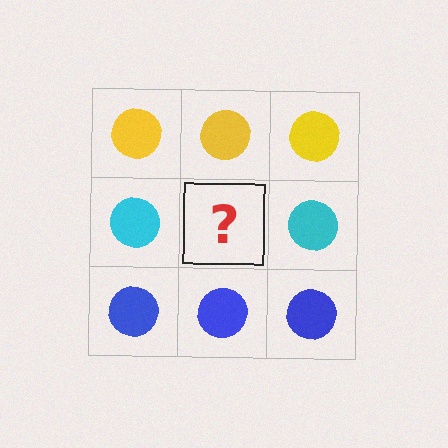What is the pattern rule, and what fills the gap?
The rule is that each row has a consistent color. The gap should be filled with a cyan circle.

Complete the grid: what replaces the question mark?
The question mark should be replaced with a cyan circle.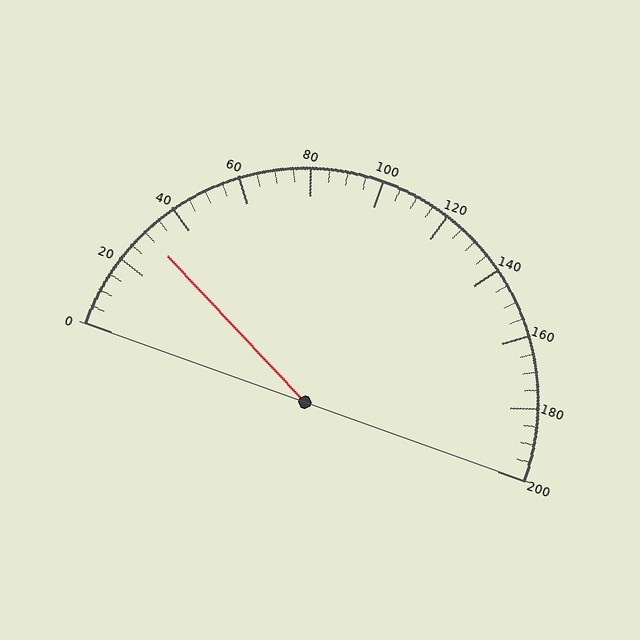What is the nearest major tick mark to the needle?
The nearest major tick mark is 40.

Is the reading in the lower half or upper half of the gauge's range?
The reading is in the lower half of the range (0 to 200).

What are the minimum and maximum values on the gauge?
The gauge ranges from 0 to 200.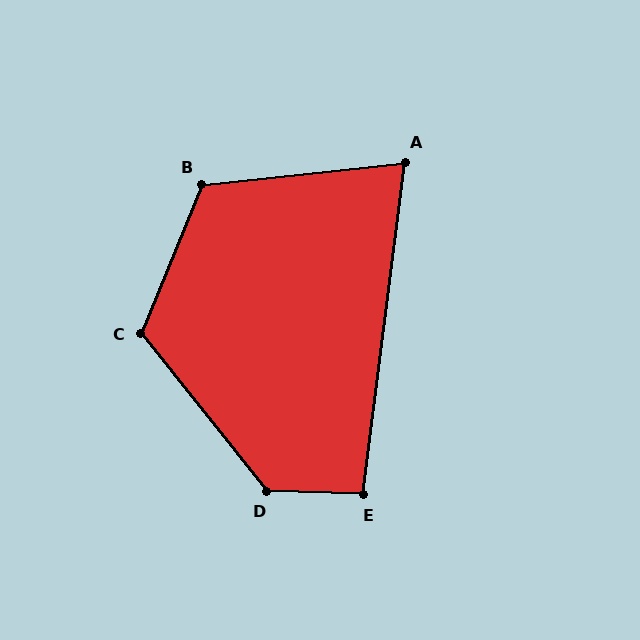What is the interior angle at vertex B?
Approximately 119 degrees (obtuse).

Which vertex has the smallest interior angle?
A, at approximately 76 degrees.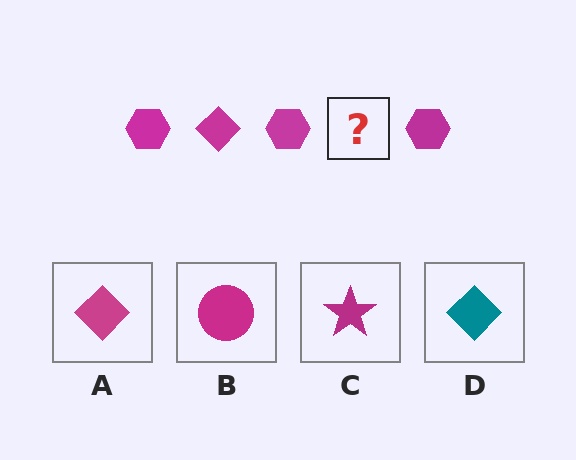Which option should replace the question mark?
Option A.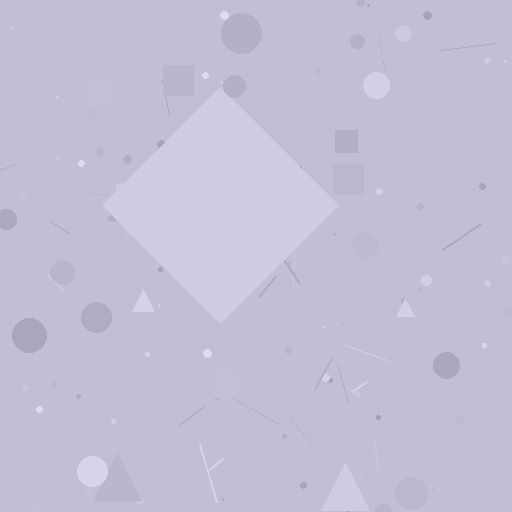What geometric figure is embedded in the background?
A diamond is embedded in the background.